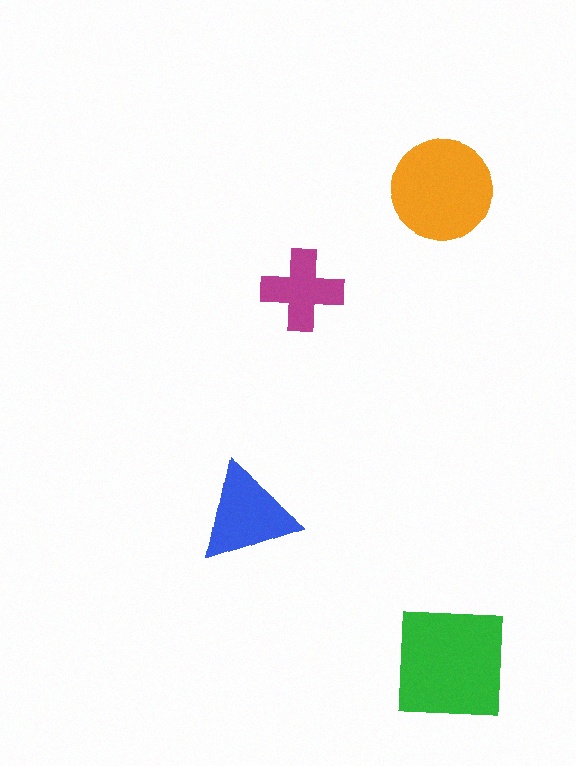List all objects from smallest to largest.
The magenta cross, the blue triangle, the orange circle, the green square.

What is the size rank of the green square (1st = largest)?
1st.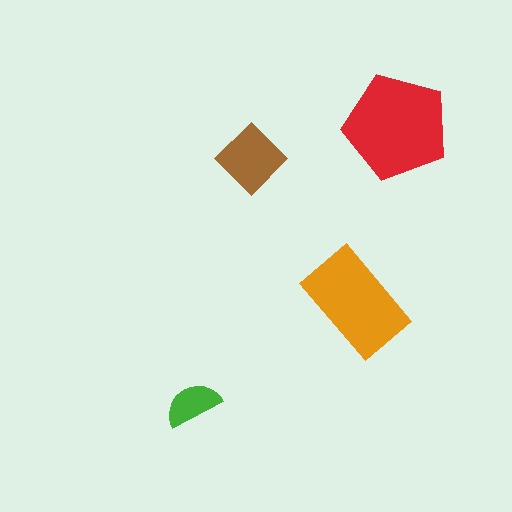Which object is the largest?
The red pentagon.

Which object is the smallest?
The green semicircle.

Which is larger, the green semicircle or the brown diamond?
The brown diamond.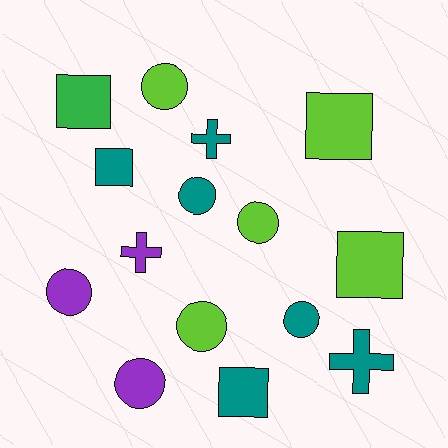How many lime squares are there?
There are 2 lime squares.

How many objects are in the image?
There are 15 objects.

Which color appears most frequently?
Teal, with 6 objects.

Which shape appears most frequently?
Circle, with 7 objects.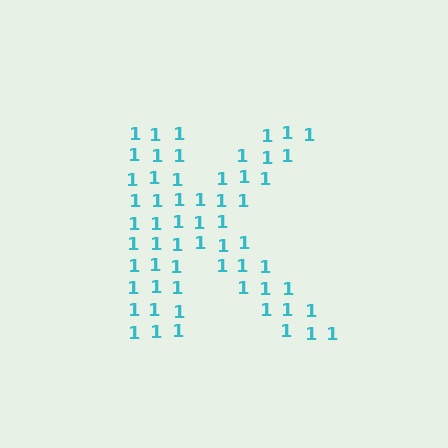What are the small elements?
The small elements are digit 1's.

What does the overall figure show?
The overall figure shows the letter K.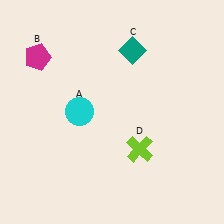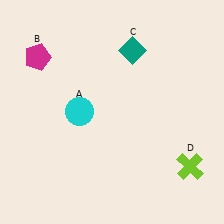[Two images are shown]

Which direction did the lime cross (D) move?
The lime cross (D) moved right.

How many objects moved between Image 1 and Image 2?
1 object moved between the two images.